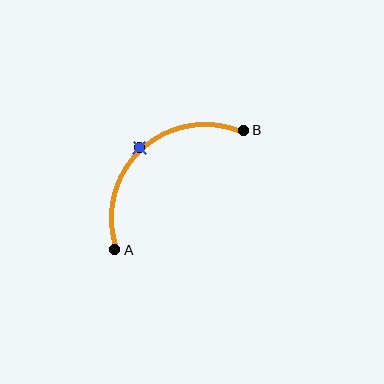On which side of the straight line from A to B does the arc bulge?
The arc bulges above and to the left of the straight line connecting A and B.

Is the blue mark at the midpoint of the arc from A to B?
Yes. The blue mark lies on the arc at equal arc-length from both A and B — it is the arc midpoint.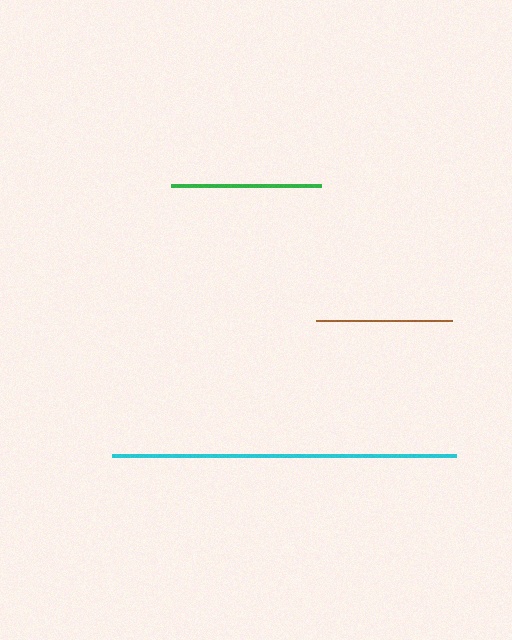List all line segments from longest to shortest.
From longest to shortest: cyan, green, brown.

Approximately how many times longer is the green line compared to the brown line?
The green line is approximately 1.1 times the length of the brown line.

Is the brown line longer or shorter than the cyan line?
The cyan line is longer than the brown line.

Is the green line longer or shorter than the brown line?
The green line is longer than the brown line.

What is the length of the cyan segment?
The cyan segment is approximately 344 pixels long.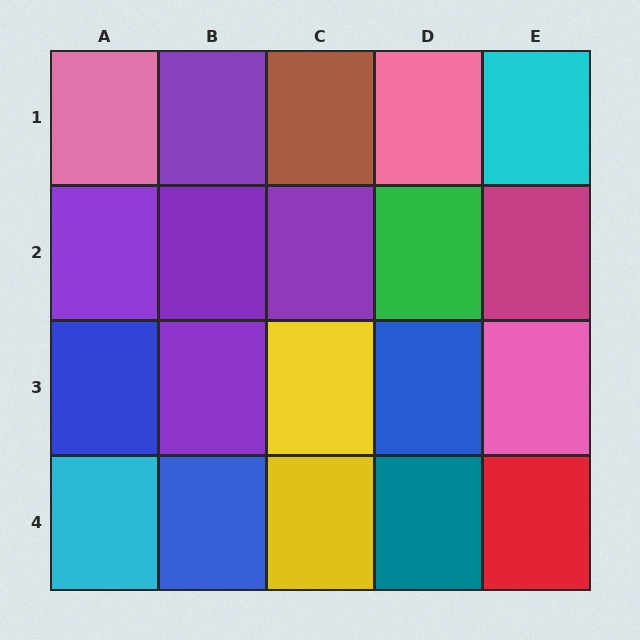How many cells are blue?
3 cells are blue.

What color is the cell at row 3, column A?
Blue.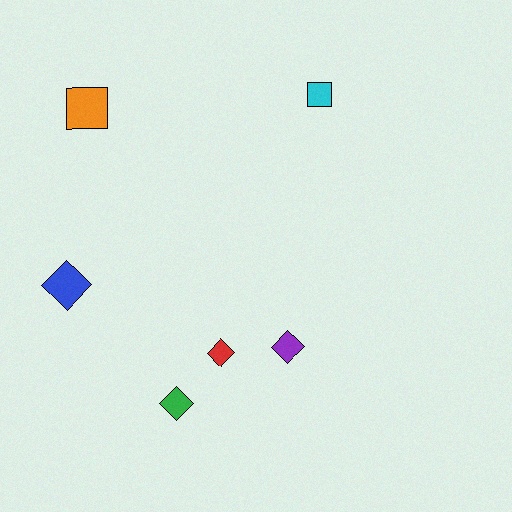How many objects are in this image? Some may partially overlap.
There are 6 objects.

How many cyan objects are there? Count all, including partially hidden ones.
There is 1 cyan object.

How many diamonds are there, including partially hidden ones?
There are 4 diamonds.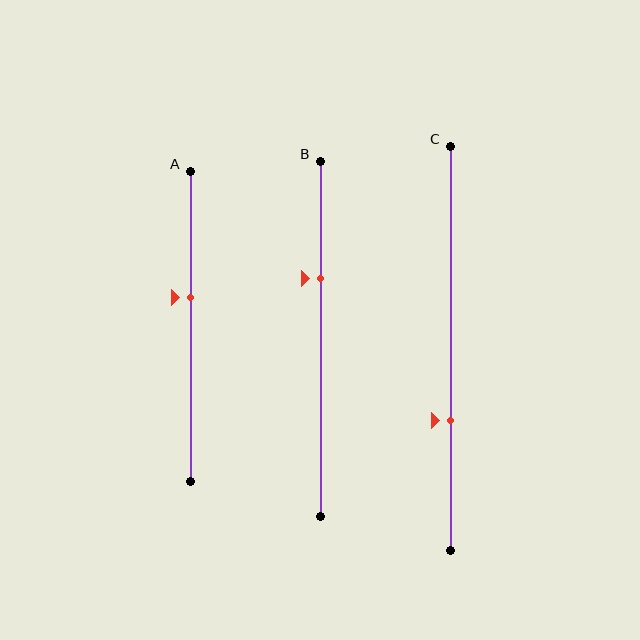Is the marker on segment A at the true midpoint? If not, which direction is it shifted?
No, the marker on segment A is shifted upward by about 9% of the segment length.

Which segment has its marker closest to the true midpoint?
Segment A has its marker closest to the true midpoint.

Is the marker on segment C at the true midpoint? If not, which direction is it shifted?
No, the marker on segment C is shifted downward by about 18% of the segment length.